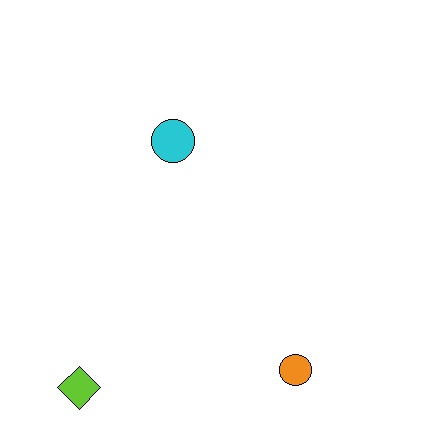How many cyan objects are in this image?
There is 1 cyan object.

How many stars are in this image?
There are no stars.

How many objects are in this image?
There are 3 objects.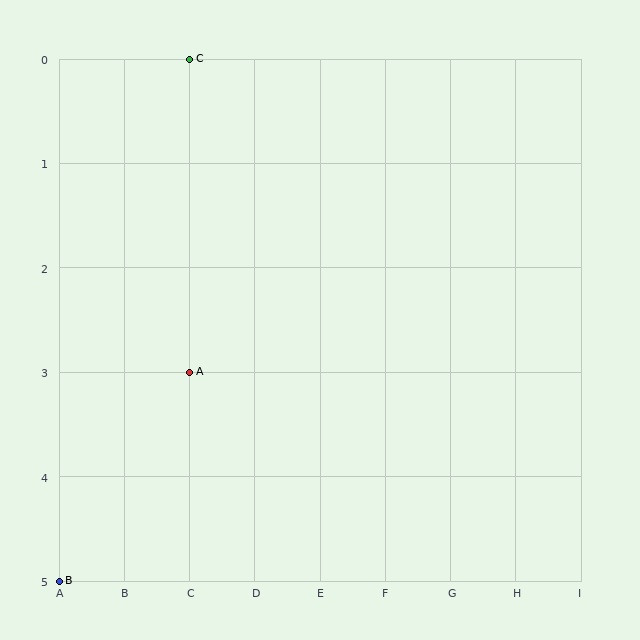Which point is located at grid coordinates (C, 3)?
Point A is at (C, 3).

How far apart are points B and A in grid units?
Points B and A are 2 columns and 2 rows apart (about 2.8 grid units diagonally).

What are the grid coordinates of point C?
Point C is at grid coordinates (C, 0).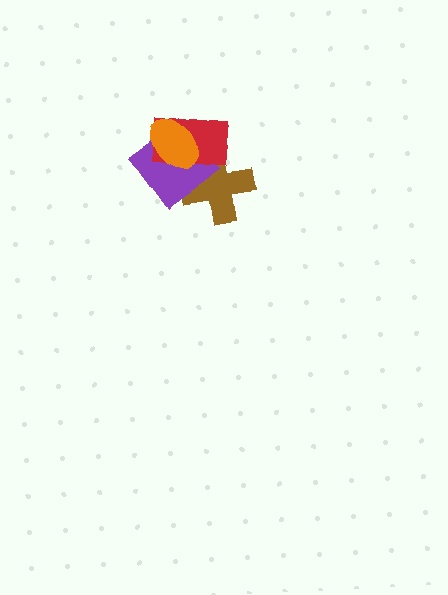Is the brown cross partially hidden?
Yes, it is partially covered by another shape.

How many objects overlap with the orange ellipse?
2 objects overlap with the orange ellipse.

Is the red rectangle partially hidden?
Yes, it is partially covered by another shape.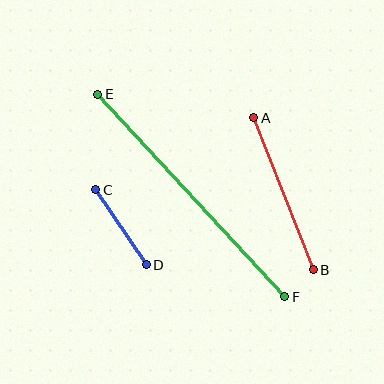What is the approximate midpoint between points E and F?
The midpoint is at approximately (191, 196) pixels.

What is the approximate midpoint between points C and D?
The midpoint is at approximately (121, 227) pixels.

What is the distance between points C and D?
The distance is approximately 91 pixels.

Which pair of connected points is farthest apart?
Points E and F are farthest apart.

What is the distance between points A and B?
The distance is approximately 164 pixels.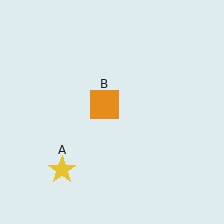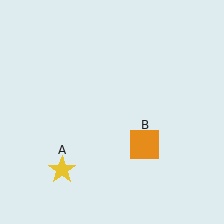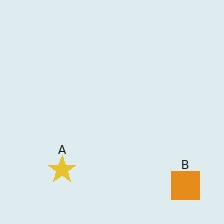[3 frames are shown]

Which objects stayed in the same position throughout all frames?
Yellow star (object A) remained stationary.